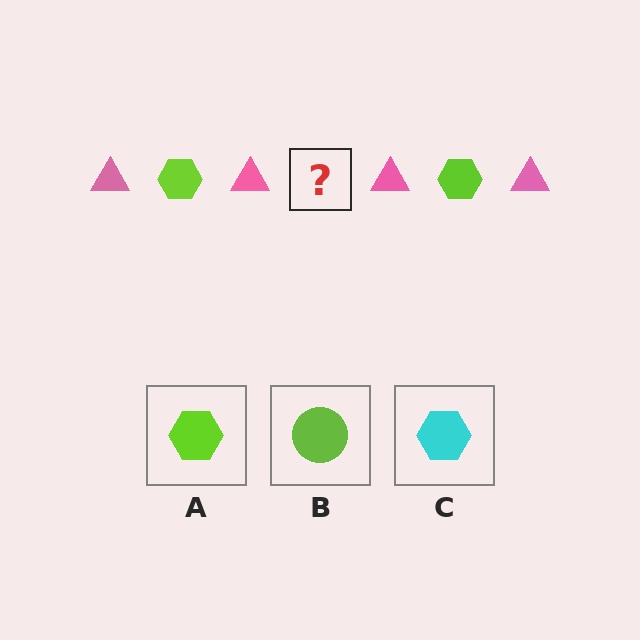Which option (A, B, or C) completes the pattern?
A.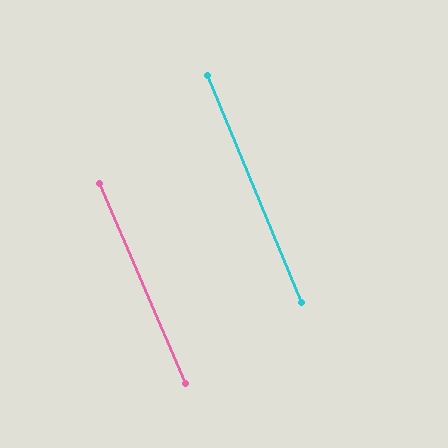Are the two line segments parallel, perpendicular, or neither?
Parallel — their directions differ by only 0.6°.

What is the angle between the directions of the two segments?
Approximately 1 degree.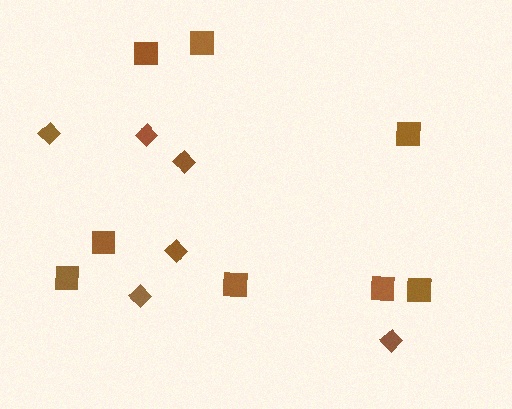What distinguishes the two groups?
There are 2 groups: one group of squares (8) and one group of diamonds (6).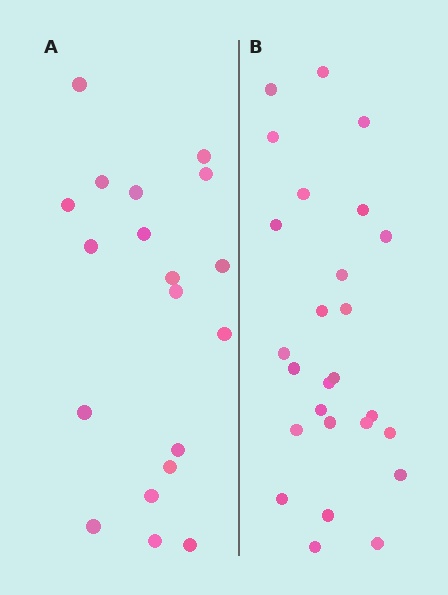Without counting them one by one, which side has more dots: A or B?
Region B (the right region) has more dots.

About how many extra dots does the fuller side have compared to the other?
Region B has roughly 8 or so more dots than region A.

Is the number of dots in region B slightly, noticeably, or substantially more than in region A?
Region B has noticeably more, but not dramatically so. The ratio is roughly 1.4 to 1.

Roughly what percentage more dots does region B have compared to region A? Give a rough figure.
About 35% more.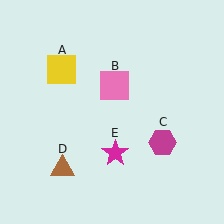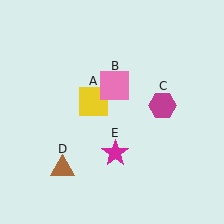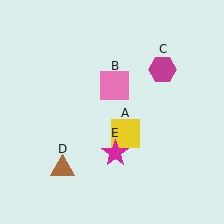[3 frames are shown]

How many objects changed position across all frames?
2 objects changed position: yellow square (object A), magenta hexagon (object C).